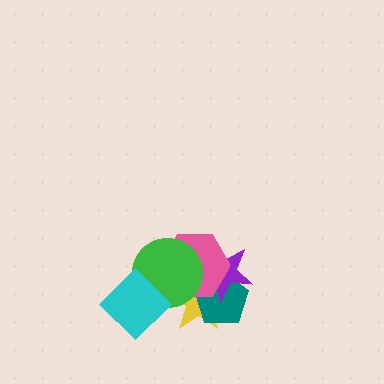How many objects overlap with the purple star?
4 objects overlap with the purple star.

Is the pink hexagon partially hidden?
Yes, it is partially covered by another shape.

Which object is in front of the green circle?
The cyan diamond is in front of the green circle.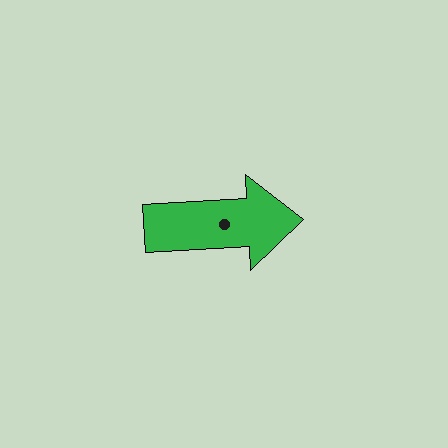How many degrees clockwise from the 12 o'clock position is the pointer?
Approximately 87 degrees.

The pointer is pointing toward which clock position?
Roughly 3 o'clock.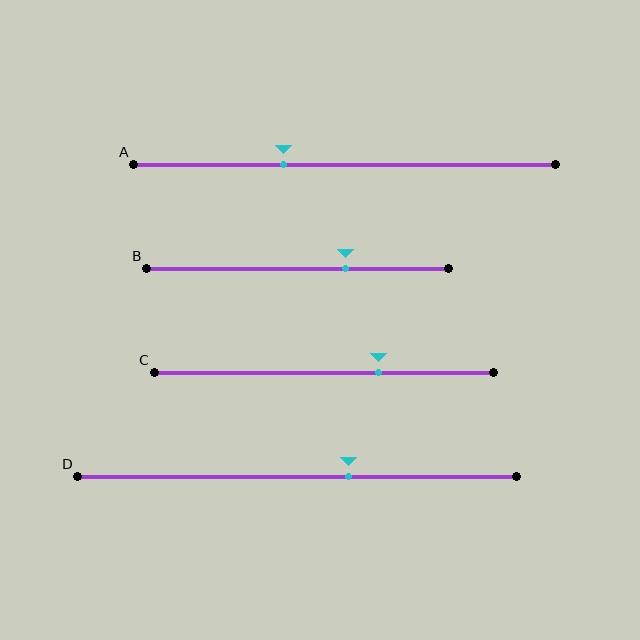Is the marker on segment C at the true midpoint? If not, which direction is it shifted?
No, the marker on segment C is shifted to the right by about 16% of the segment length.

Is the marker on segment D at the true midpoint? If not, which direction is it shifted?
No, the marker on segment D is shifted to the right by about 12% of the segment length.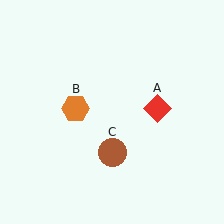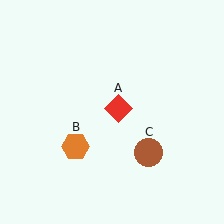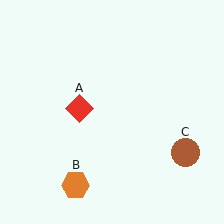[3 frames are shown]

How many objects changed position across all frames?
3 objects changed position: red diamond (object A), orange hexagon (object B), brown circle (object C).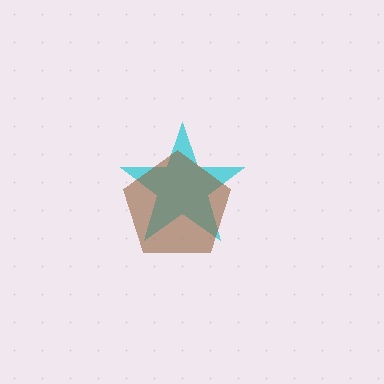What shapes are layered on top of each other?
The layered shapes are: a cyan star, a brown pentagon.